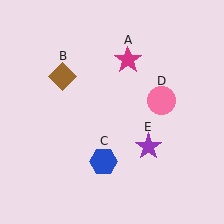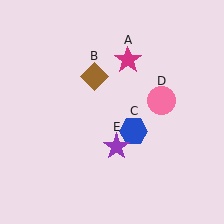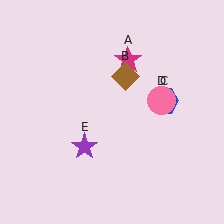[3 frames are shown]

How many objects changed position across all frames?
3 objects changed position: brown diamond (object B), blue hexagon (object C), purple star (object E).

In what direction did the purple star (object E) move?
The purple star (object E) moved left.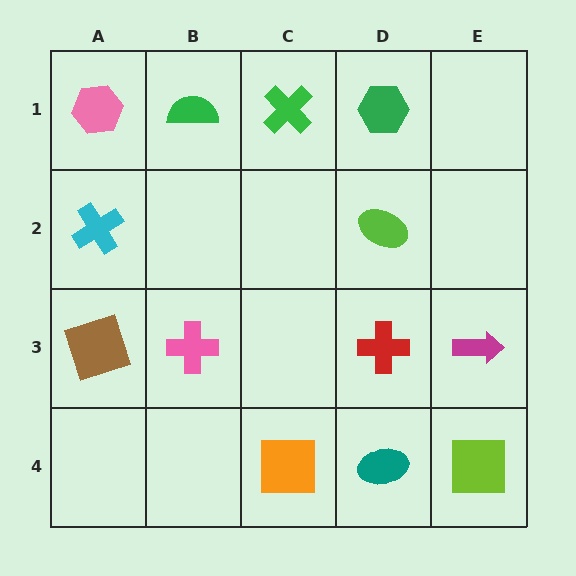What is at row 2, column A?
A cyan cross.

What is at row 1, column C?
A green cross.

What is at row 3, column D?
A red cross.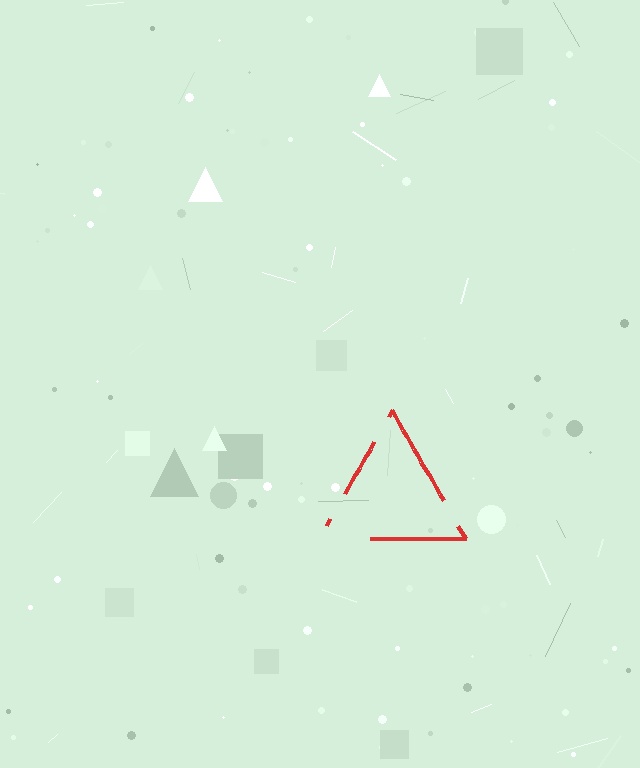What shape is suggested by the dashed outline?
The dashed outline suggests a triangle.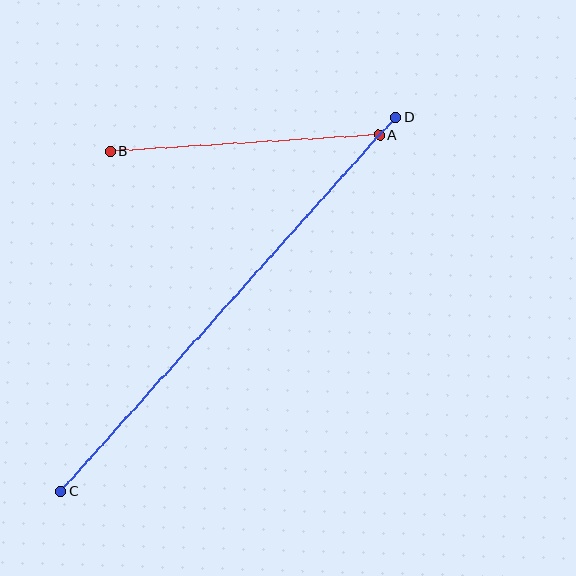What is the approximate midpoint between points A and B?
The midpoint is at approximately (245, 143) pixels.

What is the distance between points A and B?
The distance is approximately 270 pixels.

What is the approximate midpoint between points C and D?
The midpoint is at approximately (228, 304) pixels.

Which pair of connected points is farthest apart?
Points C and D are farthest apart.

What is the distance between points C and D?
The distance is approximately 502 pixels.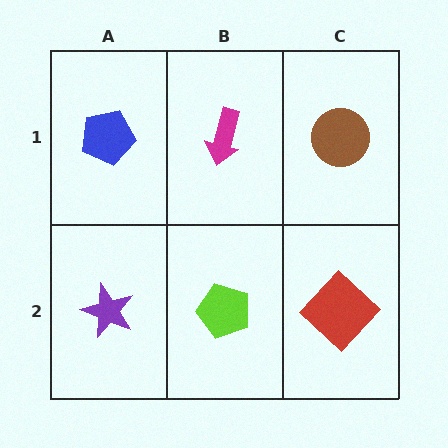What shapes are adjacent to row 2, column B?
A magenta arrow (row 1, column B), a purple star (row 2, column A), a red diamond (row 2, column C).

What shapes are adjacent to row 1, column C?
A red diamond (row 2, column C), a magenta arrow (row 1, column B).